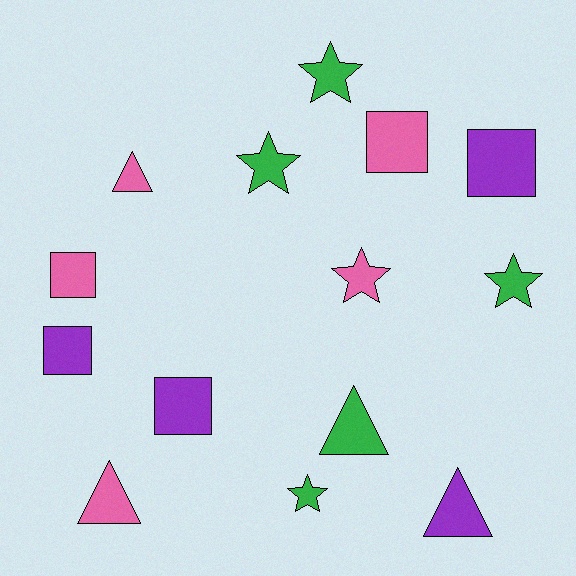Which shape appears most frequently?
Star, with 5 objects.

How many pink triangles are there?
There are 2 pink triangles.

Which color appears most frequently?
Pink, with 5 objects.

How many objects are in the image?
There are 14 objects.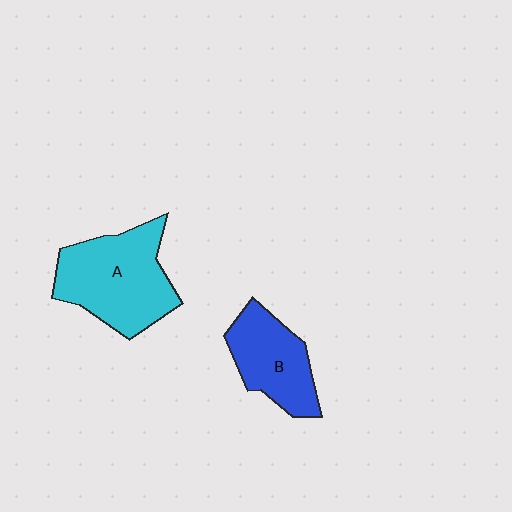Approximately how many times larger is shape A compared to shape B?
Approximately 1.5 times.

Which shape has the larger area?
Shape A (cyan).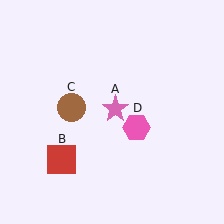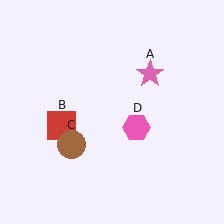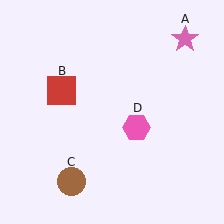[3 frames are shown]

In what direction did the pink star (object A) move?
The pink star (object A) moved up and to the right.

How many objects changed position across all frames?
3 objects changed position: pink star (object A), red square (object B), brown circle (object C).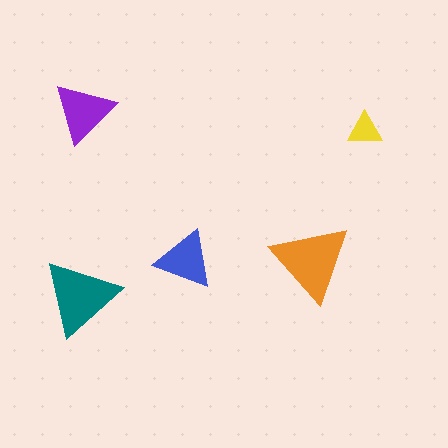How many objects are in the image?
There are 5 objects in the image.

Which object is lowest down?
The teal triangle is bottommost.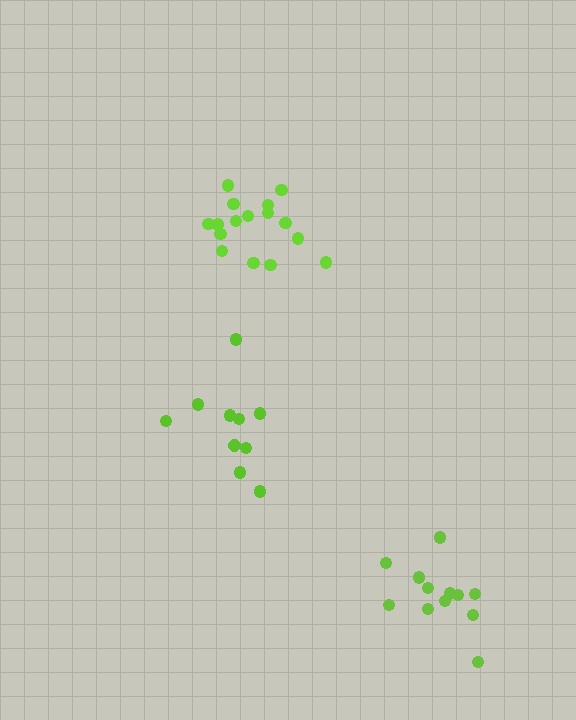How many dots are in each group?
Group 1: 10 dots, Group 2: 16 dots, Group 3: 12 dots (38 total).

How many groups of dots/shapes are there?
There are 3 groups.